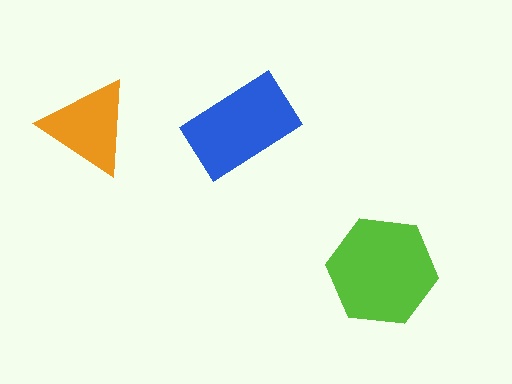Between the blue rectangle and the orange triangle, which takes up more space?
The blue rectangle.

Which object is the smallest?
The orange triangle.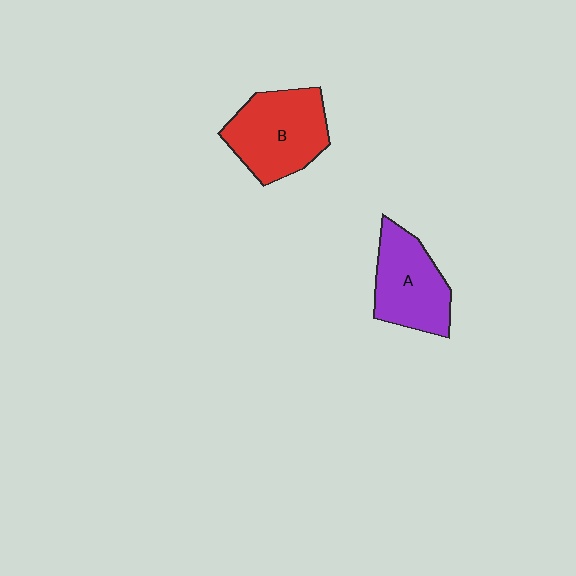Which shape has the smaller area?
Shape A (purple).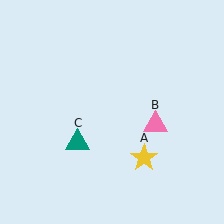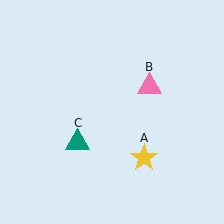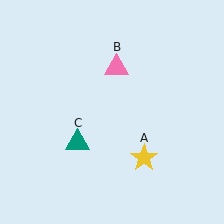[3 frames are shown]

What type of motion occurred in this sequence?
The pink triangle (object B) rotated counterclockwise around the center of the scene.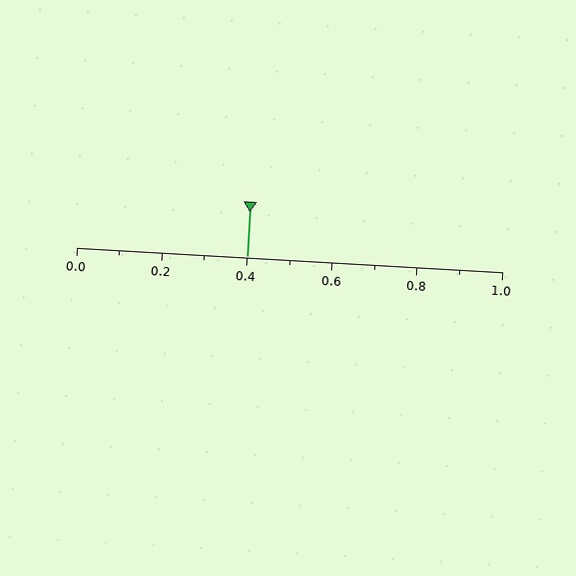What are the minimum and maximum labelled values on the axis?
The axis runs from 0.0 to 1.0.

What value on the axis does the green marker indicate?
The marker indicates approximately 0.4.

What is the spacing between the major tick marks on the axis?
The major ticks are spaced 0.2 apart.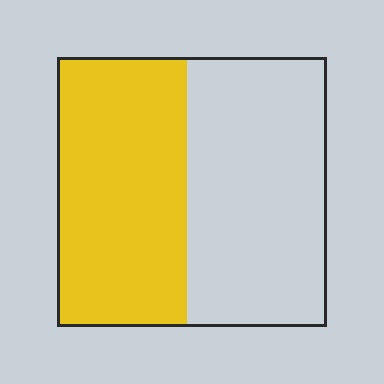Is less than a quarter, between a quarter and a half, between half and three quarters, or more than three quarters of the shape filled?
Between a quarter and a half.